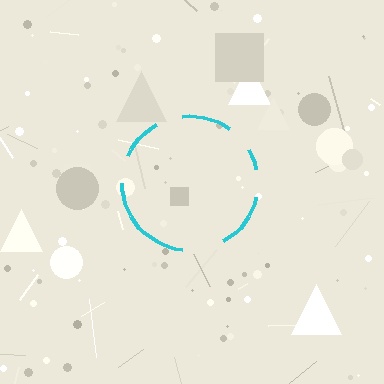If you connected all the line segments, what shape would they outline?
They would outline a circle.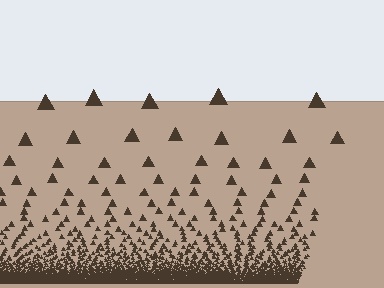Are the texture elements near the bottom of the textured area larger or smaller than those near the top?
Smaller. The gradient is inverted — elements near the bottom are smaller and denser.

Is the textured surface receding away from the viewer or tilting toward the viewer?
The surface appears to tilt toward the viewer. Texture elements get larger and sparser toward the top.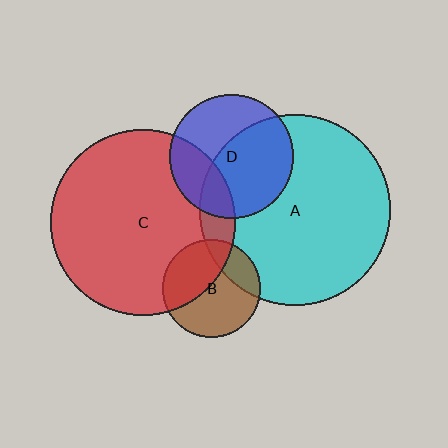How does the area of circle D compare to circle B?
Approximately 1.6 times.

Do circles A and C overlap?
Yes.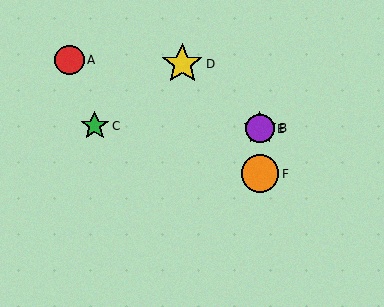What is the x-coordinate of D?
Object D is at x≈182.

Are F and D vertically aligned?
No, F is at x≈260 and D is at x≈182.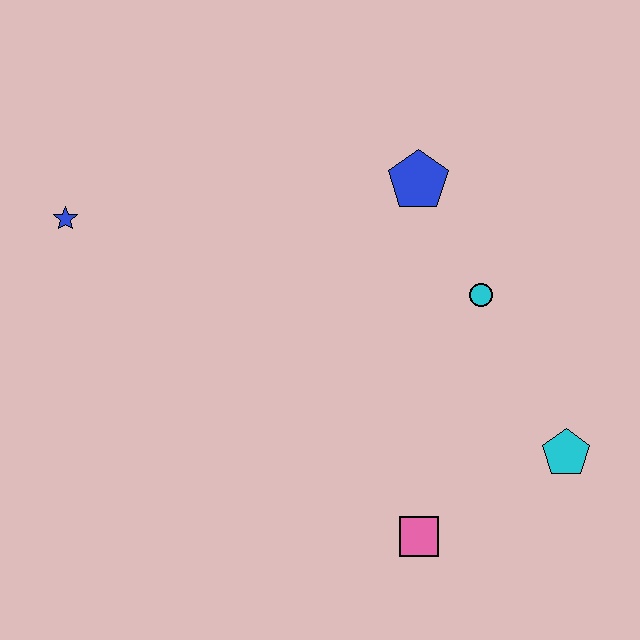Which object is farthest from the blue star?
The cyan pentagon is farthest from the blue star.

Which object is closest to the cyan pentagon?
The pink square is closest to the cyan pentagon.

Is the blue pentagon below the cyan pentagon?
No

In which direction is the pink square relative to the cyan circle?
The pink square is below the cyan circle.